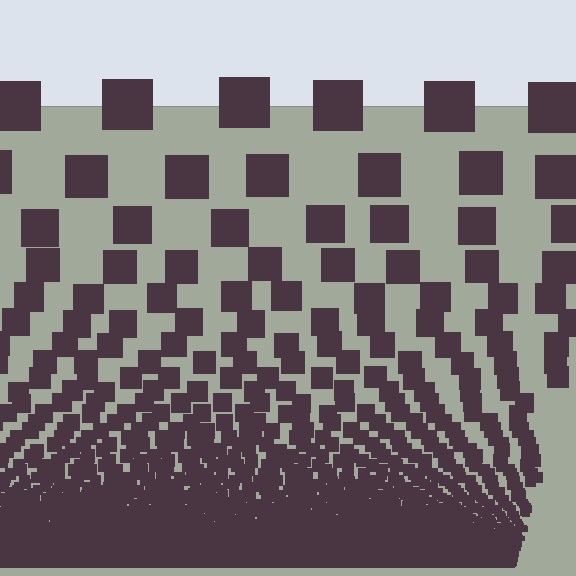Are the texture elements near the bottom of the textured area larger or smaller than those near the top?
Smaller. The gradient is inverted — elements near the bottom are smaller and denser.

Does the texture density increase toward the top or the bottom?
Density increases toward the bottom.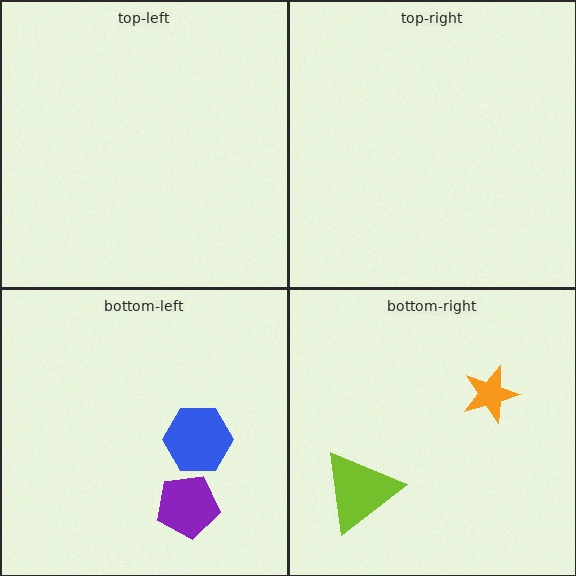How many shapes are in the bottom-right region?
2.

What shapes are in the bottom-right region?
The orange star, the lime triangle.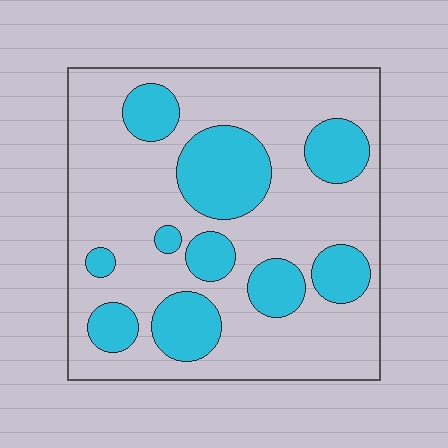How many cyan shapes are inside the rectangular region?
10.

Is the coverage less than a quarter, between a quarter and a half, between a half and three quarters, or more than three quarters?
Between a quarter and a half.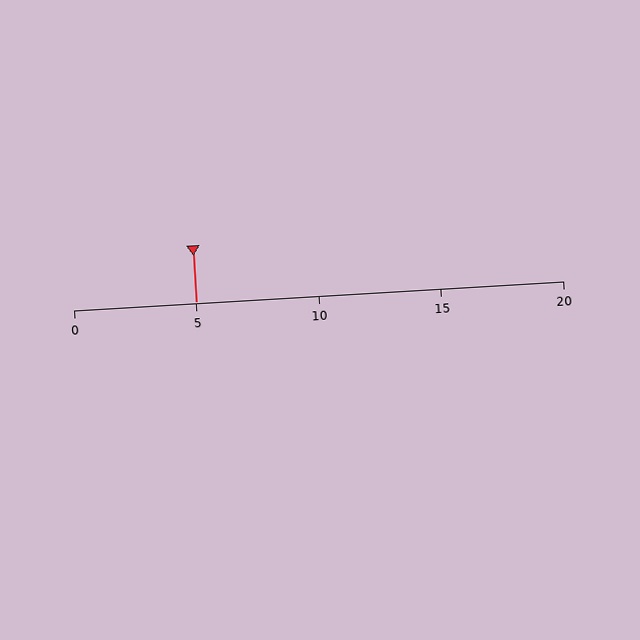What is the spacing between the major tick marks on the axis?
The major ticks are spaced 5 apart.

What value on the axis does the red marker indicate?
The marker indicates approximately 5.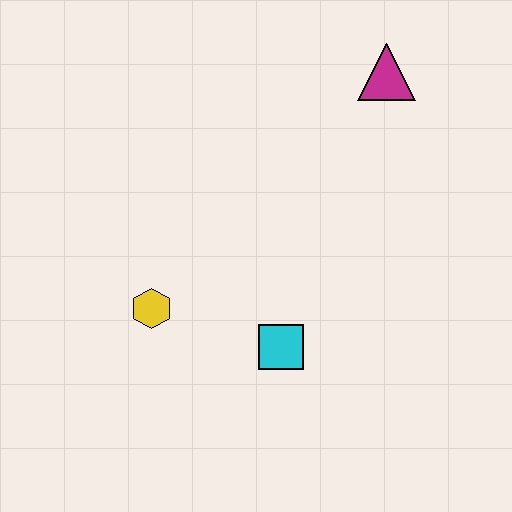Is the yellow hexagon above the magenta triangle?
No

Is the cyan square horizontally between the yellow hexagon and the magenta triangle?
Yes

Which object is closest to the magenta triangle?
The cyan square is closest to the magenta triangle.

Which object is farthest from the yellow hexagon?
The magenta triangle is farthest from the yellow hexagon.